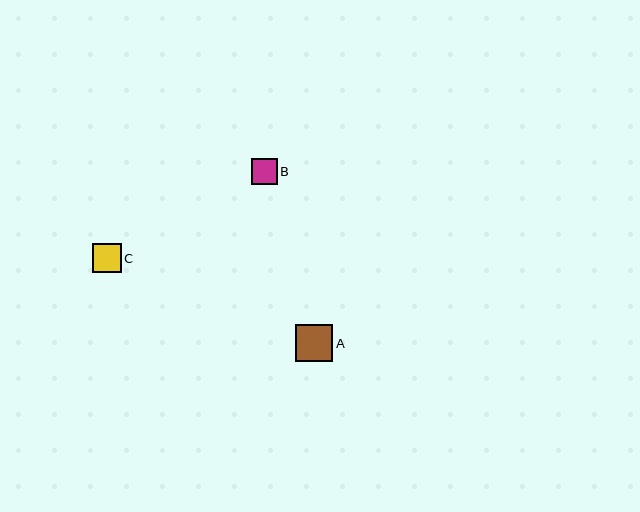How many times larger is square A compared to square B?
Square A is approximately 1.5 times the size of square B.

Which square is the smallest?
Square B is the smallest with a size of approximately 26 pixels.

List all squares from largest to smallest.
From largest to smallest: A, C, B.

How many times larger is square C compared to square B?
Square C is approximately 1.1 times the size of square B.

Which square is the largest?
Square A is the largest with a size of approximately 38 pixels.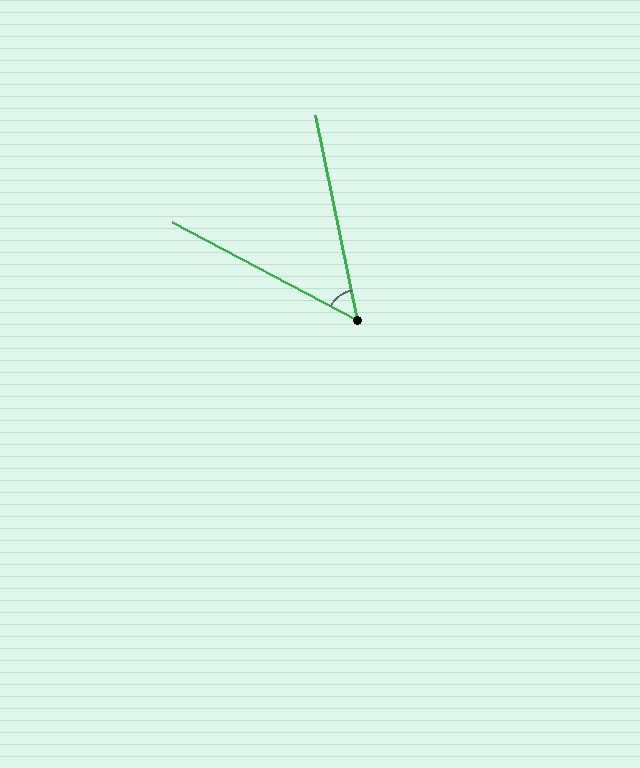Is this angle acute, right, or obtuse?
It is acute.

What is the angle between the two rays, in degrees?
Approximately 50 degrees.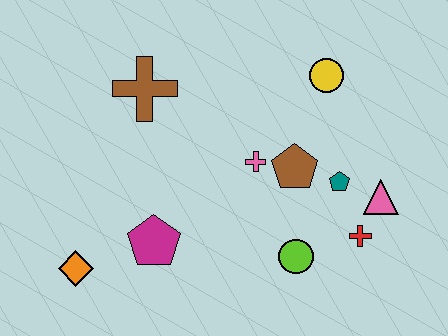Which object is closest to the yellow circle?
The brown pentagon is closest to the yellow circle.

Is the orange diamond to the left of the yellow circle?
Yes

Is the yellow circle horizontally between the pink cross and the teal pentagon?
Yes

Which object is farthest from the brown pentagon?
The orange diamond is farthest from the brown pentagon.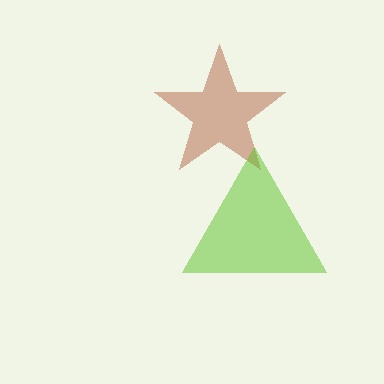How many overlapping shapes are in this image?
There are 2 overlapping shapes in the image.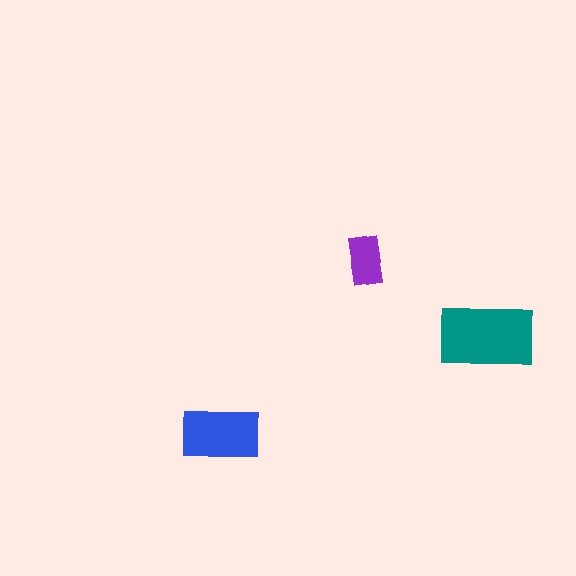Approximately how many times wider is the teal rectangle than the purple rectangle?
About 2 times wider.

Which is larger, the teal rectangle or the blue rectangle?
The teal one.